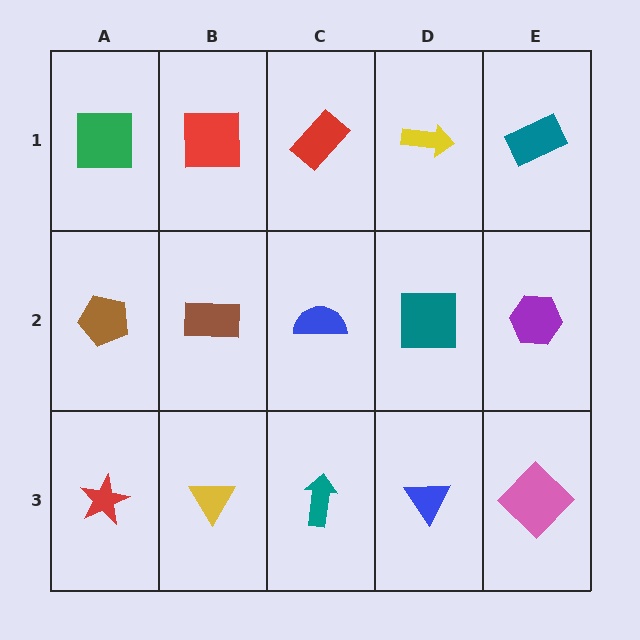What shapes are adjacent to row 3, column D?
A teal square (row 2, column D), a teal arrow (row 3, column C), a pink diamond (row 3, column E).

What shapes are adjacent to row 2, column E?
A teal rectangle (row 1, column E), a pink diamond (row 3, column E), a teal square (row 2, column D).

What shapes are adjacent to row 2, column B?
A red square (row 1, column B), a yellow triangle (row 3, column B), a brown pentagon (row 2, column A), a blue semicircle (row 2, column C).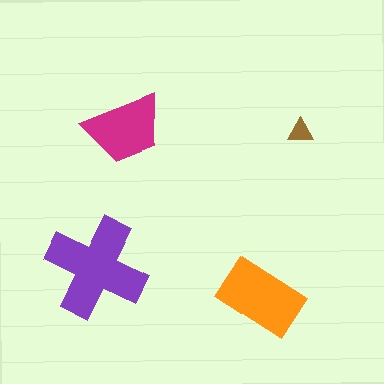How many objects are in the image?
There are 4 objects in the image.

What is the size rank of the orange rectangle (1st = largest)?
2nd.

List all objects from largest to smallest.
The purple cross, the orange rectangle, the magenta trapezoid, the brown triangle.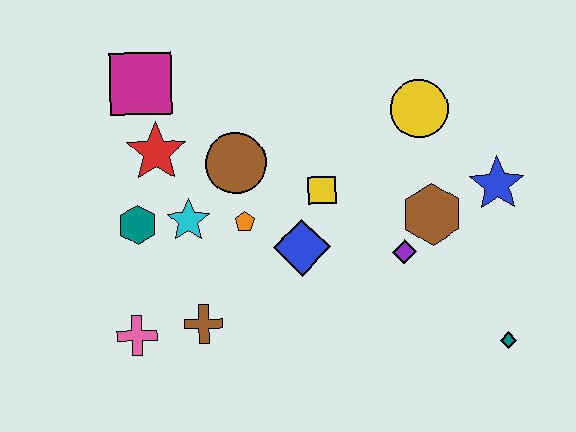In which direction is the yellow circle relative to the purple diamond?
The yellow circle is above the purple diamond.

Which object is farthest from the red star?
The teal diamond is farthest from the red star.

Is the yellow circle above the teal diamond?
Yes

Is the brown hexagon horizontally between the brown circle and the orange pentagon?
No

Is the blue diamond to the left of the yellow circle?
Yes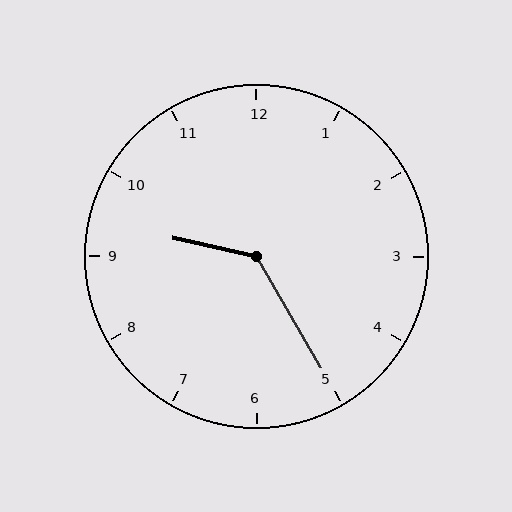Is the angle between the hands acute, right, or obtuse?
It is obtuse.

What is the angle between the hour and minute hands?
Approximately 132 degrees.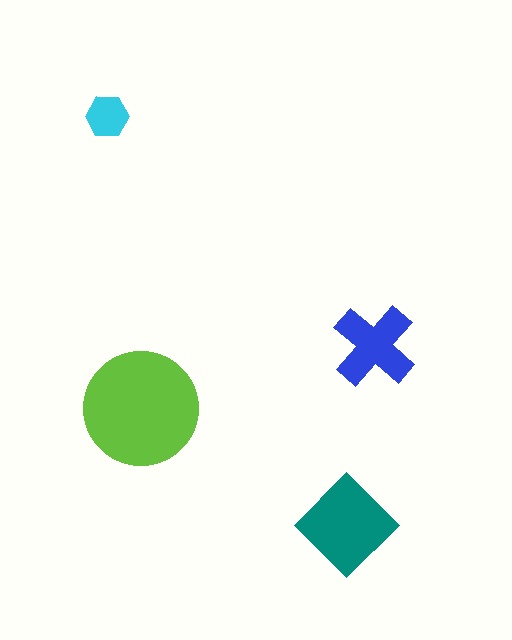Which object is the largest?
The lime circle.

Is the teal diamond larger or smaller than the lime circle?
Smaller.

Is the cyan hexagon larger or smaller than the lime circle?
Smaller.